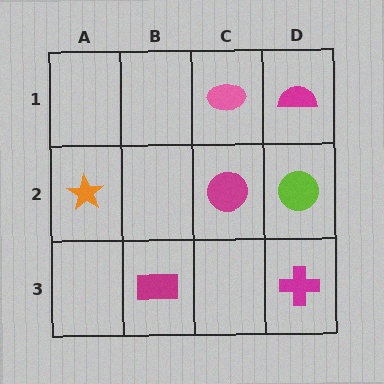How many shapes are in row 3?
2 shapes.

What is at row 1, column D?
A magenta semicircle.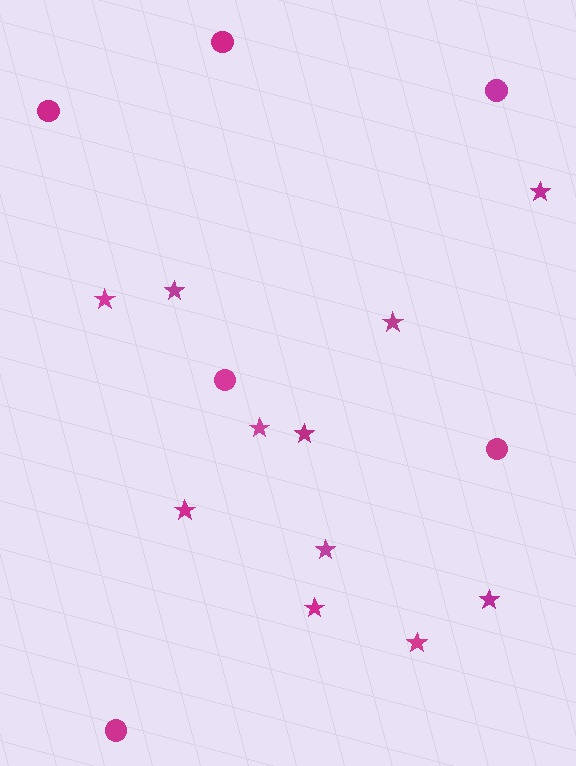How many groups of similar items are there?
There are 2 groups: one group of stars (11) and one group of circles (6).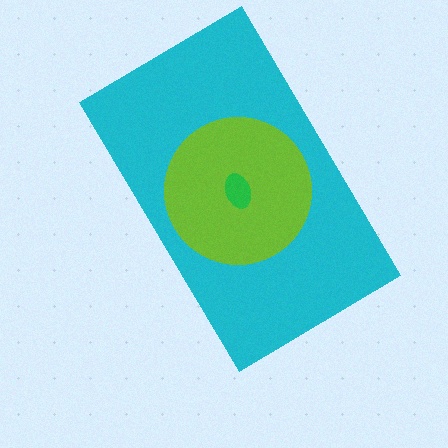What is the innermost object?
The green ellipse.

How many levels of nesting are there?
3.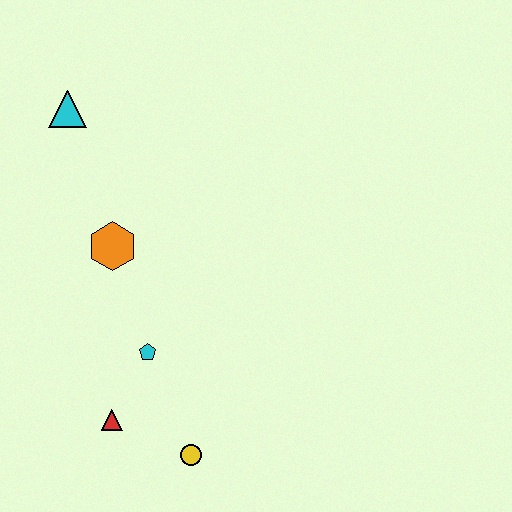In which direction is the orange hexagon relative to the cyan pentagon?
The orange hexagon is above the cyan pentagon.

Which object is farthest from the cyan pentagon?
The cyan triangle is farthest from the cyan pentagon.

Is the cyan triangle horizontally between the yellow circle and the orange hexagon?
No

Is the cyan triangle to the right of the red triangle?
No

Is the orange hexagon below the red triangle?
No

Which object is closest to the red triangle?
The cyan pentagon is closest to the red triangle.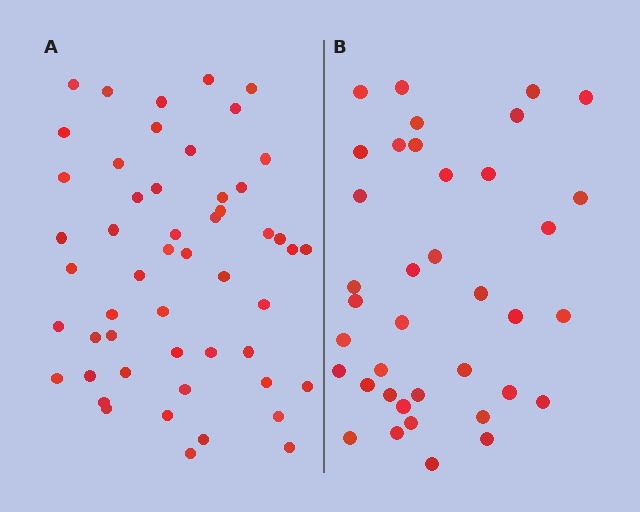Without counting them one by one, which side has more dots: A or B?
Region A (the left region) has more dots.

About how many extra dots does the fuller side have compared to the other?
Region A has approximately 15 more dots than region B.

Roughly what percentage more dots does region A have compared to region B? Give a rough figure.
About 35% more.